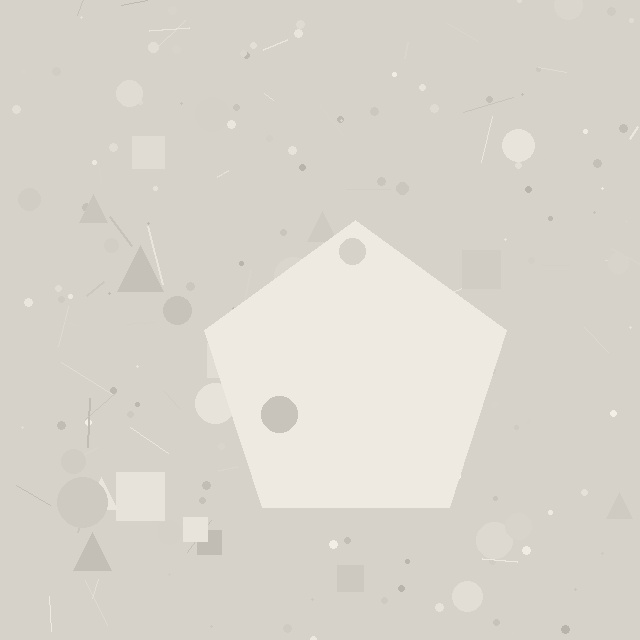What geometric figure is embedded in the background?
A pentagon is embedded in the background.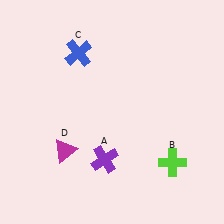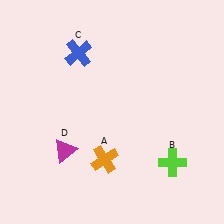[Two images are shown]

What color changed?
The cross (A) changed from purple in Image 1 to orange in Image 2.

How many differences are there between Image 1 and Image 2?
There is 1 difference between the two images.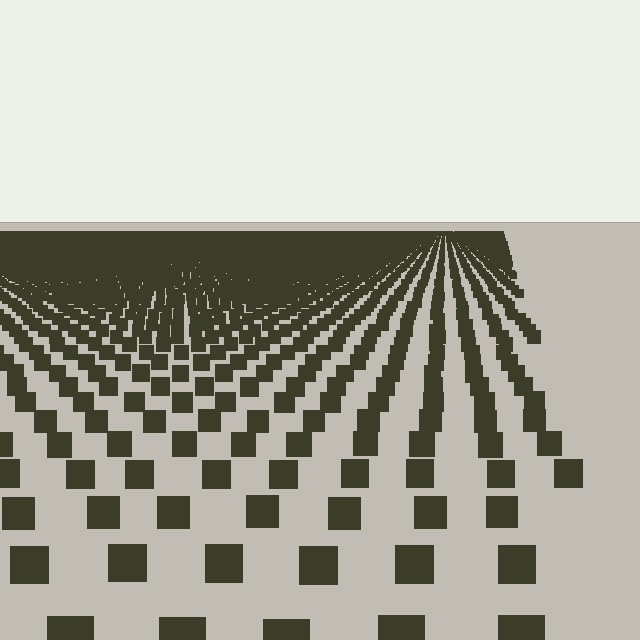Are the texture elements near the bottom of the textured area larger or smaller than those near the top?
Larger. Near the bottom, elements are closer to the viewer and appear at a bigger on-screen size.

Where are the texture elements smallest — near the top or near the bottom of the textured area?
Near the top.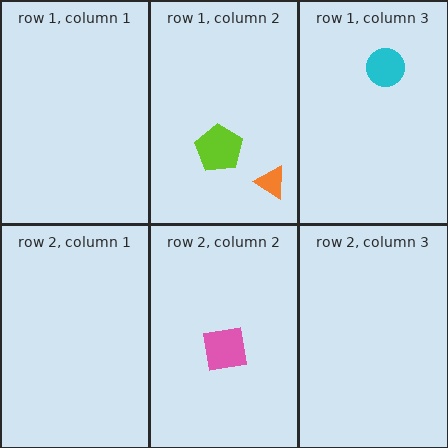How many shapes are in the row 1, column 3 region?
1.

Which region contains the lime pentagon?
The row 1, column 2 region.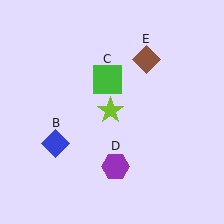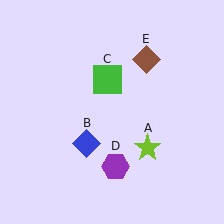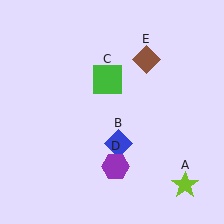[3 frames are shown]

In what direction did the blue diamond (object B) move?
The blue diamond (object B) moved right.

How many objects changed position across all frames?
2 objects changed position: lime star (object A), blue diamond (object B).